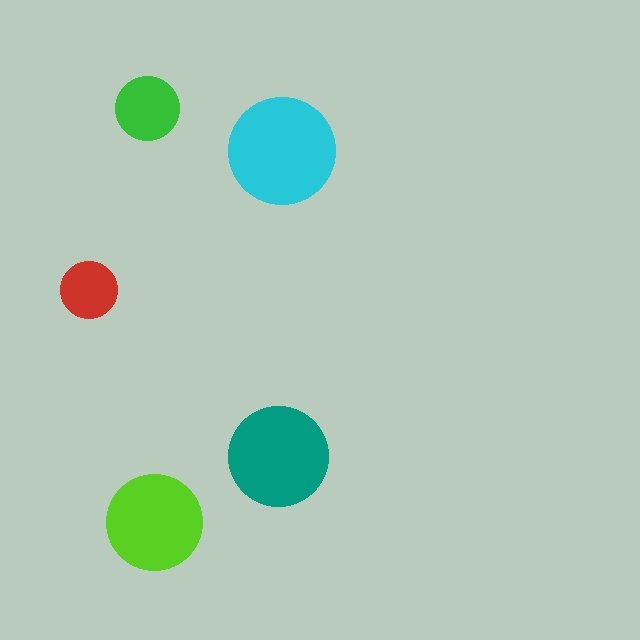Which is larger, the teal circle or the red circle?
The teal one.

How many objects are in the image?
There are 5 objects in the image.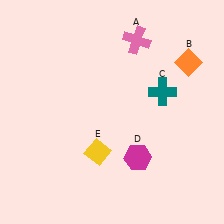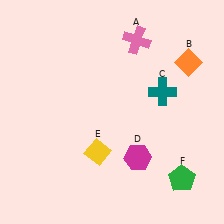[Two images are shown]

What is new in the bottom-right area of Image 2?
A green pentagon (F) was added in the bottom-right area of Image 2.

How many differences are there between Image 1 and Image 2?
There is 1 difference between the two images.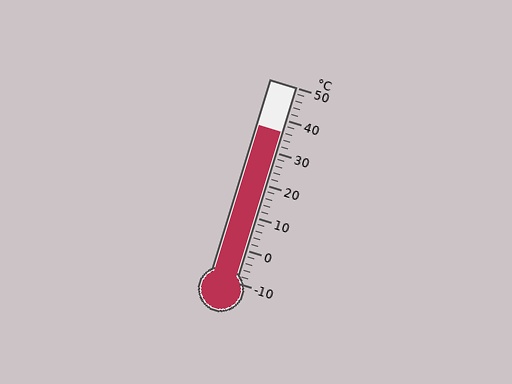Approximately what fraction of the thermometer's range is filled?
The thermometer is filled to approximately 75% of its range.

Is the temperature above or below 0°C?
The temperature is above 0°C.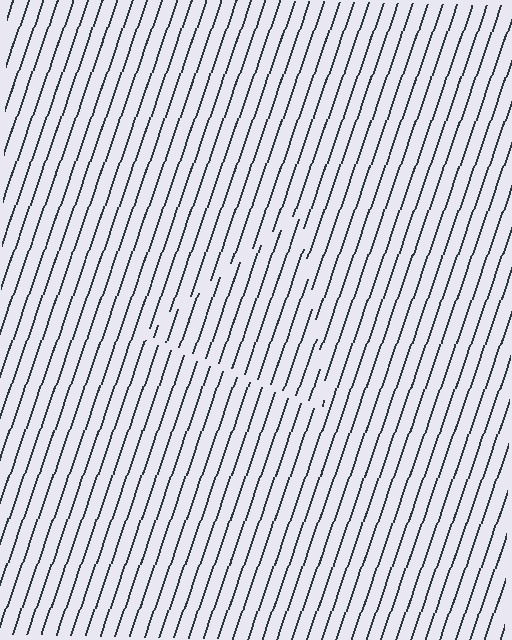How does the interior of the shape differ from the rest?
The interior of the shape contains the same grating, shifted by half a period — the contour is defined by the phase discontinuity where line-ends from the inner and outer gratings abut.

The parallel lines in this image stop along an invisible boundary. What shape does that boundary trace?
An illusory triangle. The interior of the shape contains the same grating, shifted by half a period — the contour is defined by the phase discontinuity where line-ends from the inner and outer gratings abut.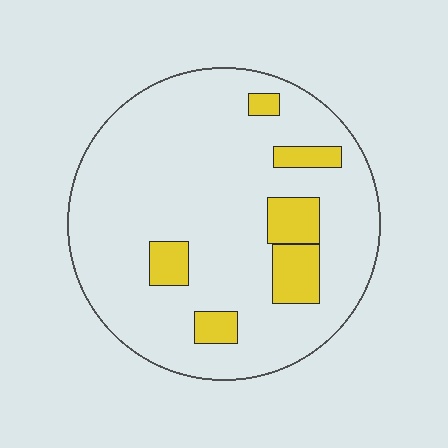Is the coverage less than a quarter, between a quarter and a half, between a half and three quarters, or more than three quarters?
Less than a quarter.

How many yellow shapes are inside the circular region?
6.